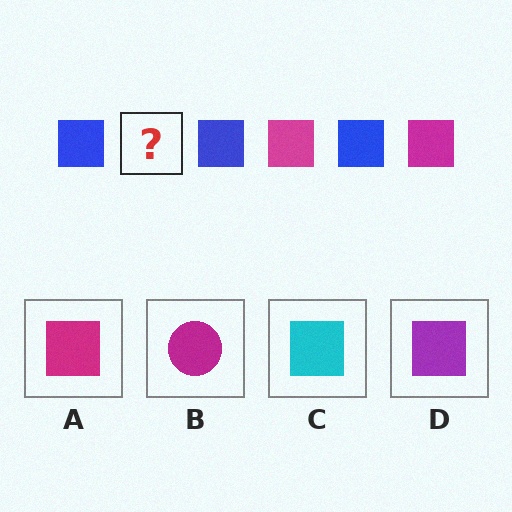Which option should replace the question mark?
Option A.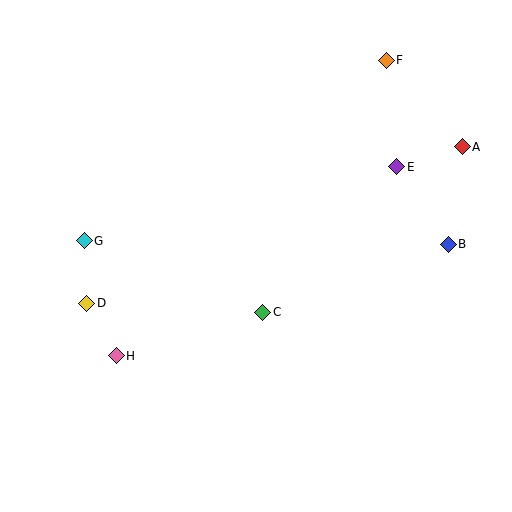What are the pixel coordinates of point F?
Point F is at (386, 60).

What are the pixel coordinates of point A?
Point A is at (462, 147).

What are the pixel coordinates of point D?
Point D is at (87, 303).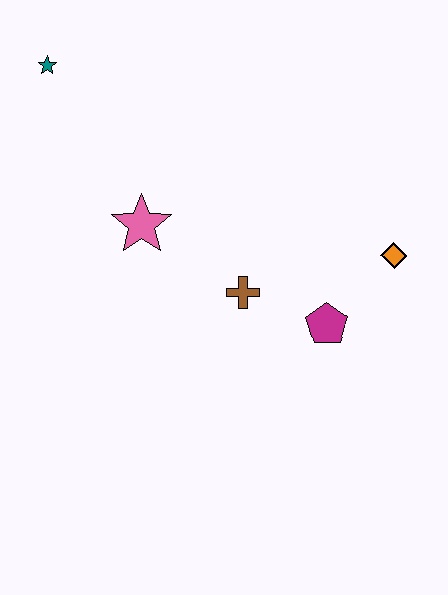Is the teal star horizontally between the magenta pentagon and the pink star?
No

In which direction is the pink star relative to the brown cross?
The pink star is to the left of the brown cross.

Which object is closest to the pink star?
The brown cross is closest to the pink star.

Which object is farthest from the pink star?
The orange diamond is farthest from the pink star.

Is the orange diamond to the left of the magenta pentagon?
No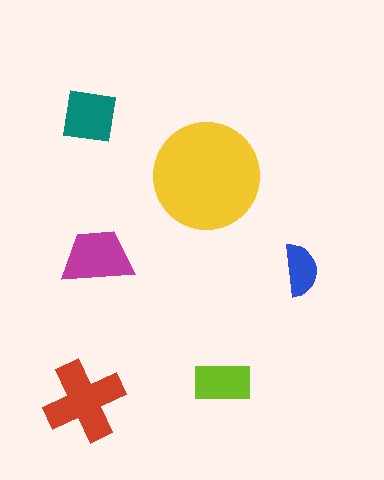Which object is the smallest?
The blue semicircle.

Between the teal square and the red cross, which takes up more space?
The red cross.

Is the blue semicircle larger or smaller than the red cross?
Smaller.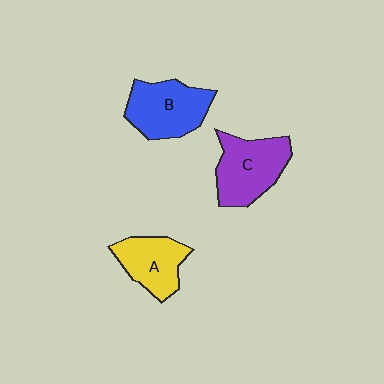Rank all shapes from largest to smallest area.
From largest to smallest: C (purple), B (blue), A (yellow).